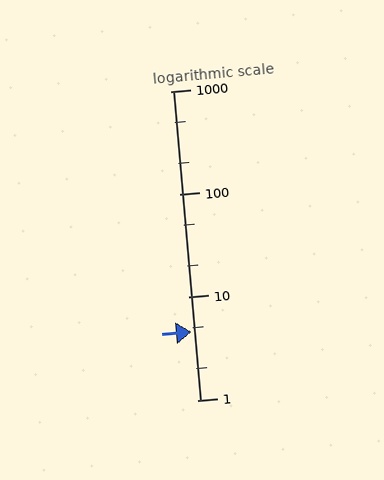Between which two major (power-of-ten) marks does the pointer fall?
The pointer is between 1 and 10.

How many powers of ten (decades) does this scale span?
The scale spans 3 decades, from 1 to 1000.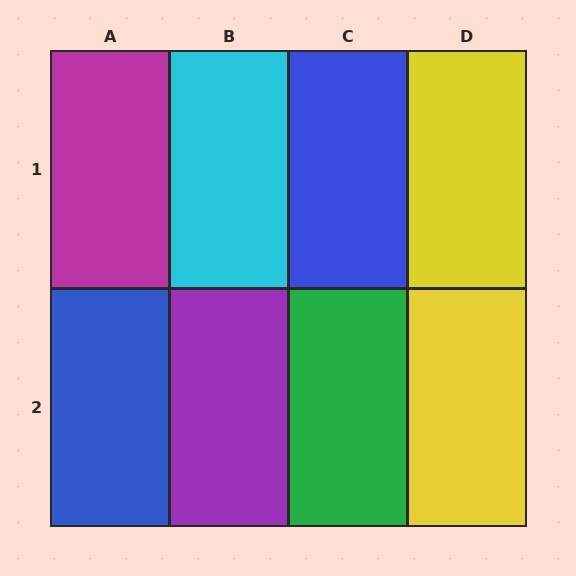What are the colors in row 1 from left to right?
Magenta, cyan, blue, yellow.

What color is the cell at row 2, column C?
Green.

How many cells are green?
1 cell is green.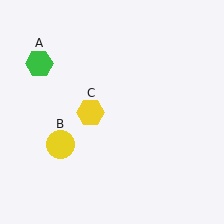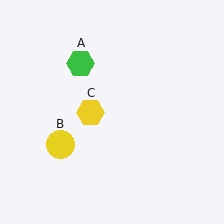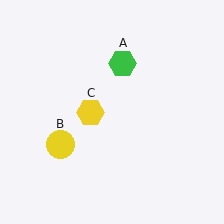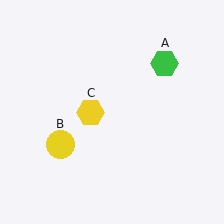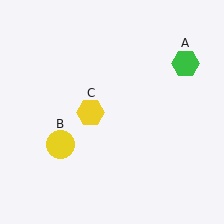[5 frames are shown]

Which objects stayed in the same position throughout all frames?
Yellow circle (object B) and yellow hexagon (object C) remained stationary.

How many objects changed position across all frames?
1 object changed position: green hexagon (object A).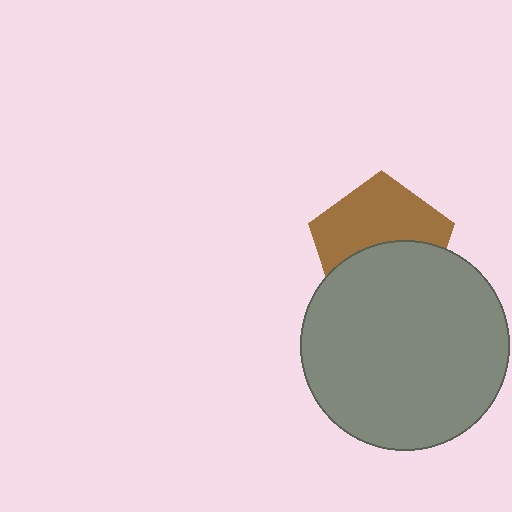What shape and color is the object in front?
The object in front is a gray circle.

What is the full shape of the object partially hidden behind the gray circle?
The partially hidden object is a brown pentagon.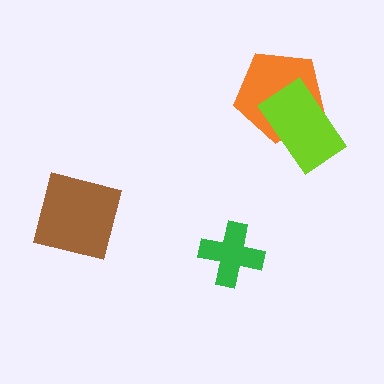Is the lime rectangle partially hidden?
No, no other shape covers it.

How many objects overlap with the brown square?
0 objects overlap with the brown square.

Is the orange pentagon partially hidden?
Yes, it is partially covered by another shape.